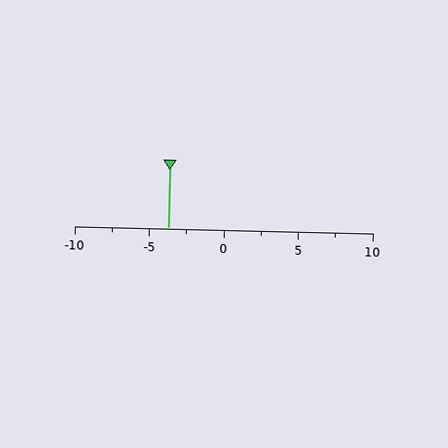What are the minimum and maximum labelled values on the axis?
The axis runs from -10 to 10.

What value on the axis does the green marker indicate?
The marker indicates approximately -3.8.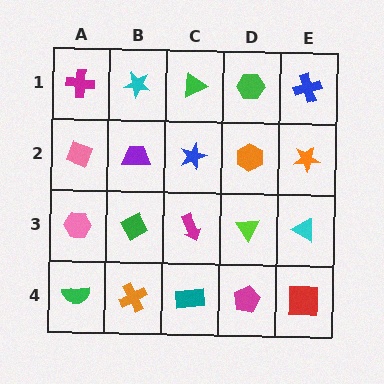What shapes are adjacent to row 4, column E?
A cyan triangle (row 3, column E), a magenta pentagon (row 4, column D).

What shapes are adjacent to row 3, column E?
An orange star (row 2, column E), a red square (row 4, column E), a lime triangle (row 3, column D).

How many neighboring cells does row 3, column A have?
3.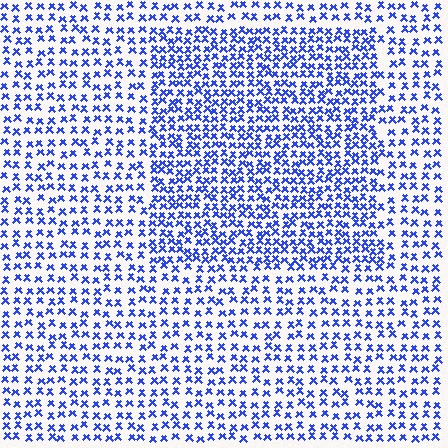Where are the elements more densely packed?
The elements are more densely packed inside the rectangle boundary.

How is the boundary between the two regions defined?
The boundary is defined by a change in element density (approximately 1.7x ratio). All elements are the same color, size, and shape.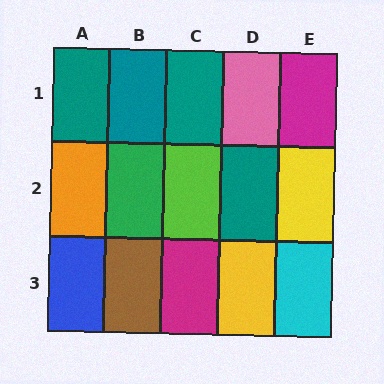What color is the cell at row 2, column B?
Green.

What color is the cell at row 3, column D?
Yellow.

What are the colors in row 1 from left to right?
Teal, teal, teal, pink, magenta.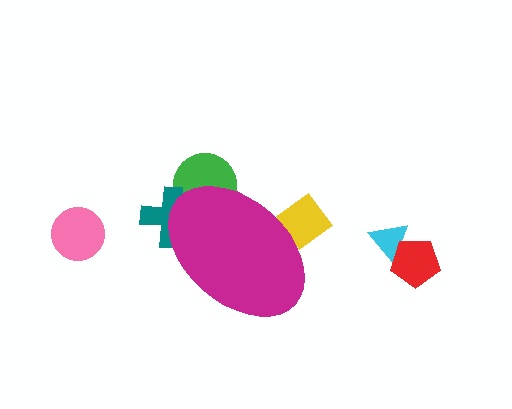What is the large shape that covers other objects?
A magenta ellipse.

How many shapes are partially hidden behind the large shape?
3 shapes are partially hidden.